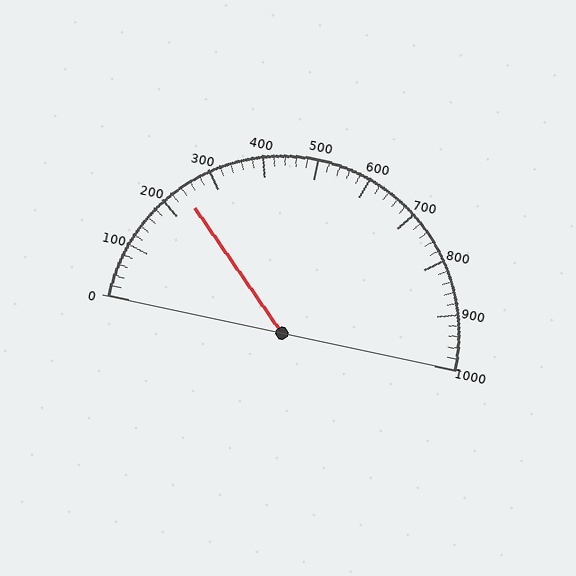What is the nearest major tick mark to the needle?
The nearest major tick mark is 200.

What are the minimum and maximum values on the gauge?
The gauge ranges from 0 to 1000.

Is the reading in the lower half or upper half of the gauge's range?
The reading is in the lower half of the range (0 to 1000).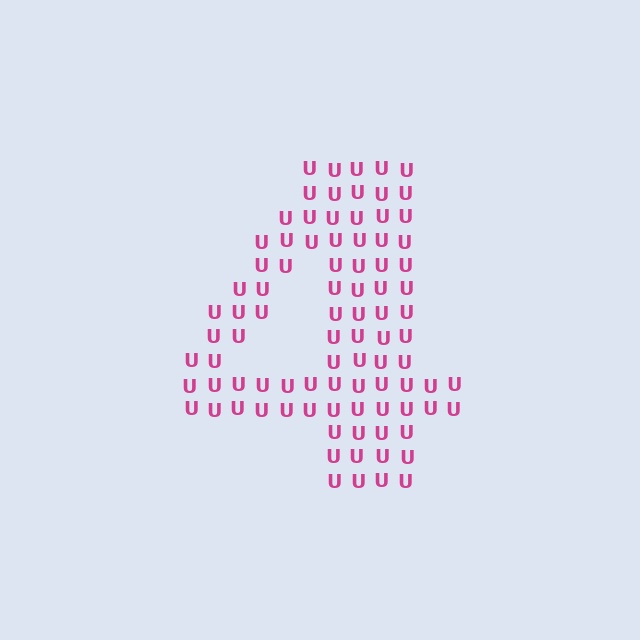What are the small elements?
The small elements are letter U's.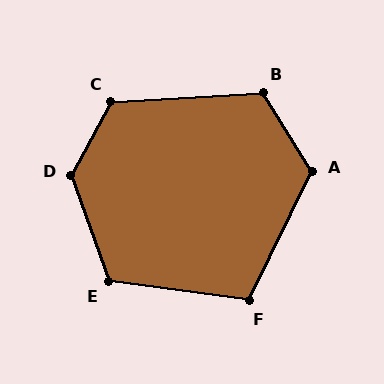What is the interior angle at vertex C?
Approximately 121 degrees (obtuse).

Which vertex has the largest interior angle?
D, at approximately 133 degrees.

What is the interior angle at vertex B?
Approximately 119 degrees (obtuse).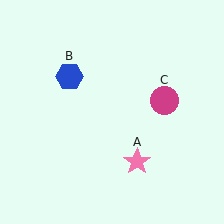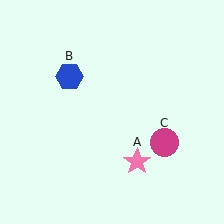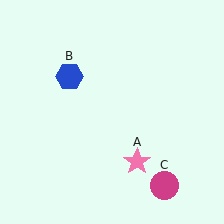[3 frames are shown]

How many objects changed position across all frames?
1 object changed position: magenta circle (object C).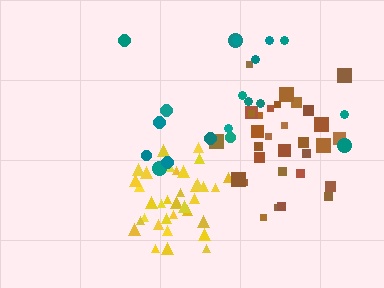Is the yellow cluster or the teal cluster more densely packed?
Yellow.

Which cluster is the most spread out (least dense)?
Teal.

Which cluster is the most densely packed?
Yellow.